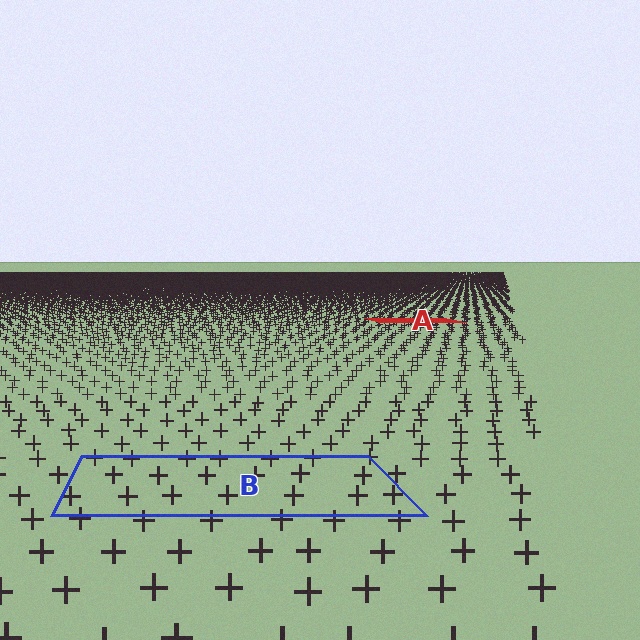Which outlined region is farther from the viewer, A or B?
Region A is farther from the viewer — the texture elements inside it appear smaller and more densely packed.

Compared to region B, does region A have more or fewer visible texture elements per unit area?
Region A has more texture elements per unit area — they are packed more densely because it is farther away.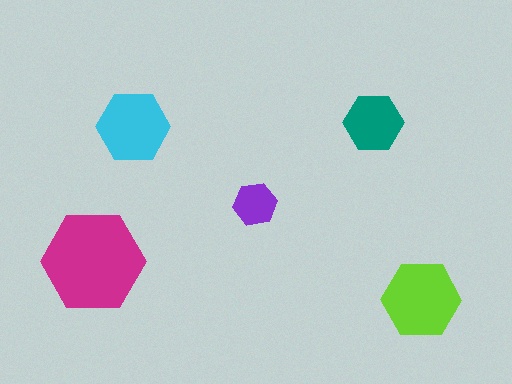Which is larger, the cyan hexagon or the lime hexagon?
The lime one.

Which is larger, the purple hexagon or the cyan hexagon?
The cyan one.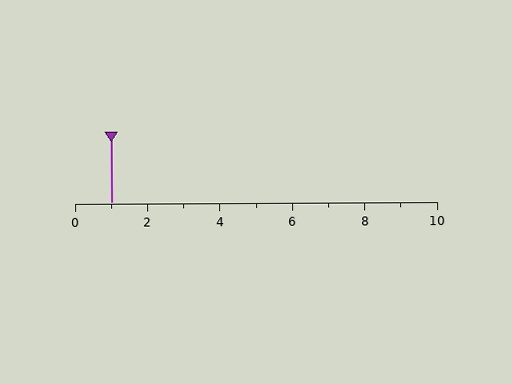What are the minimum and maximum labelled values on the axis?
The axis runs from 0 to 10.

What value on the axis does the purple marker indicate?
The marker indicates approximately 1.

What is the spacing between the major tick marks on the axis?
The major ticks are spaced 2 apart.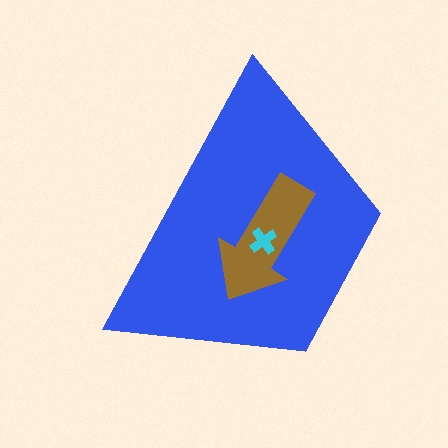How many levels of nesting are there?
3.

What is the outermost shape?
The blue trapezoid.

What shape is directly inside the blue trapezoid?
The brown arrow.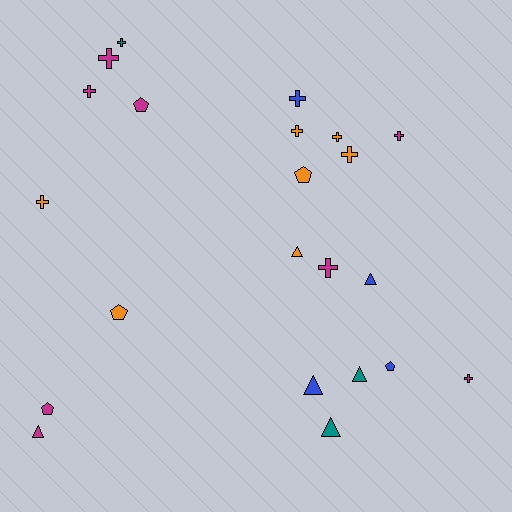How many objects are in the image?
There are 22 objects.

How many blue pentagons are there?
There is 1 blue pentagon.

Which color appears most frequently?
Magenta, with 8 objects.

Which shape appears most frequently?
Cross, with 11 objects.